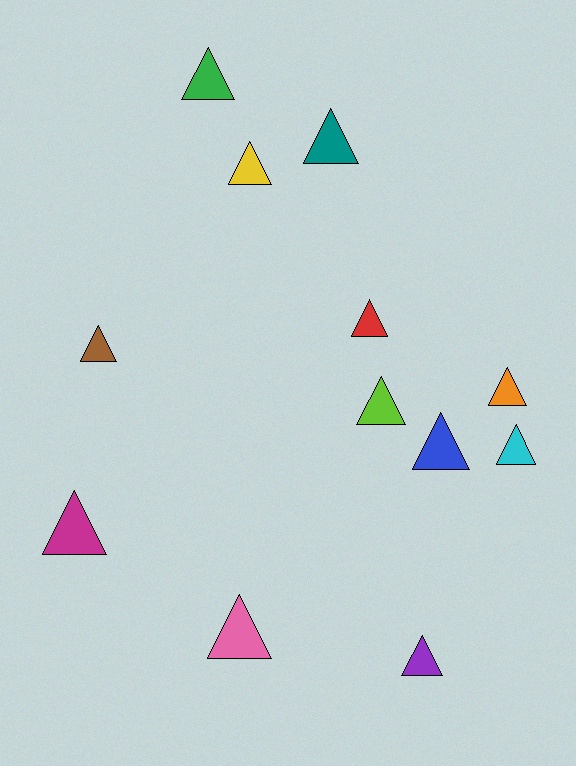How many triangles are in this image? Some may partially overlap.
There are 12 triangles.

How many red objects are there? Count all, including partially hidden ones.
There is 1 red object.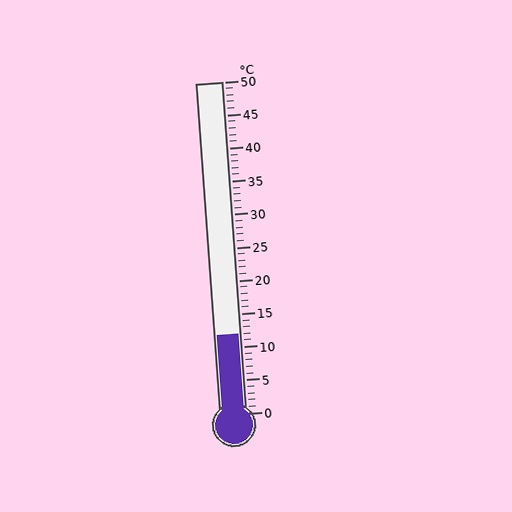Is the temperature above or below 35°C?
The temperature is below 35°C.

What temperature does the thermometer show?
The thermometer shows approximately 12°C.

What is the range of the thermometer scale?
The thermometer scale ranges from 0°C to 50°C.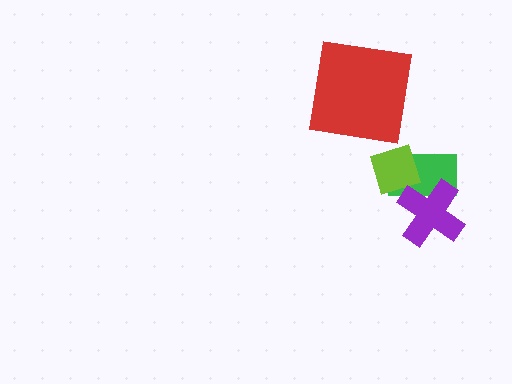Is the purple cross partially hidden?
No, no other shape covers it.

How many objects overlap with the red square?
0 objects overlap with the red square.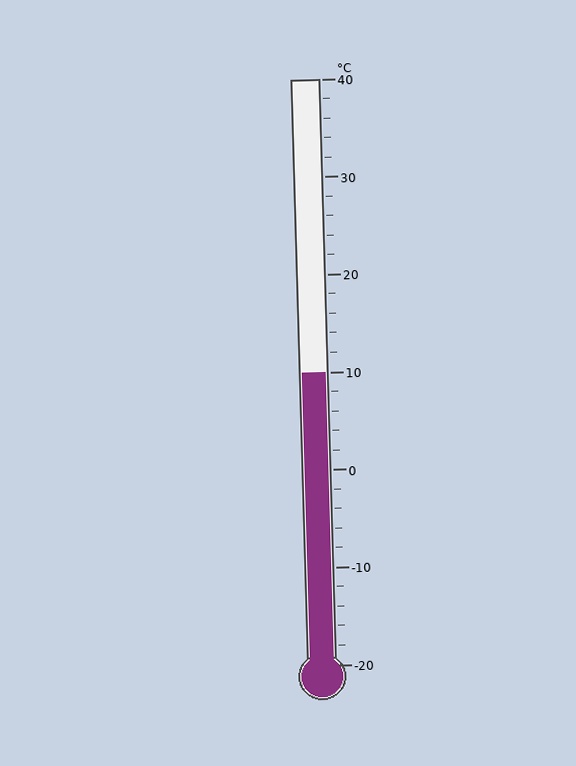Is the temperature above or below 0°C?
The temperature is above 0°C.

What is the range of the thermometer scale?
The thermometer scale ranges from -20°C to 40°C.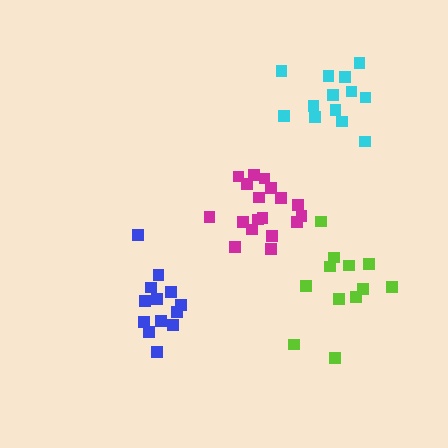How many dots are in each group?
Group 1: 18 dots, Group 2: 12 dots, Group 3: 13 dots, Group 4: 13 dots (56 total).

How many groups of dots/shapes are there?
There are 4 groups.